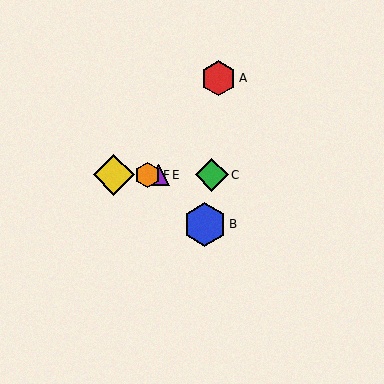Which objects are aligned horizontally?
Objects C, D, E, F are aligned horizontally.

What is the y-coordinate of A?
Object A is at y≈78.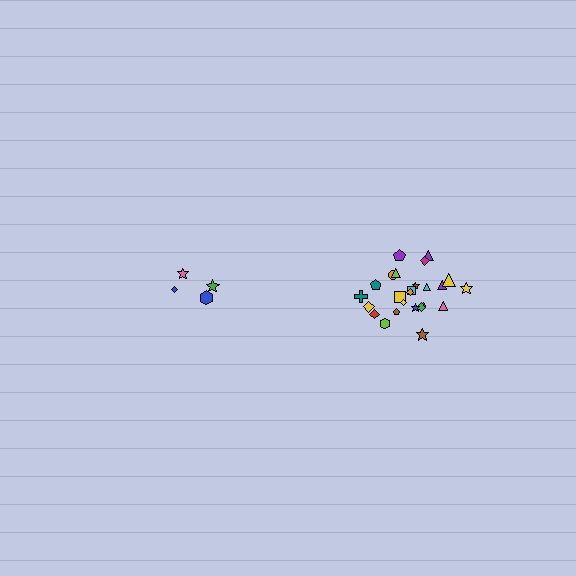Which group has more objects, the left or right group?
The right group.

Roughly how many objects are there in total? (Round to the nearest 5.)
Roughly 30 objects in total.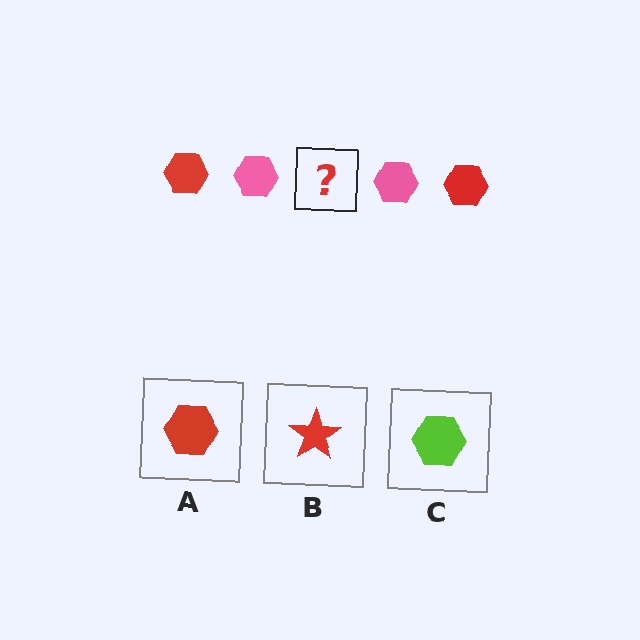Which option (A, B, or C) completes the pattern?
A.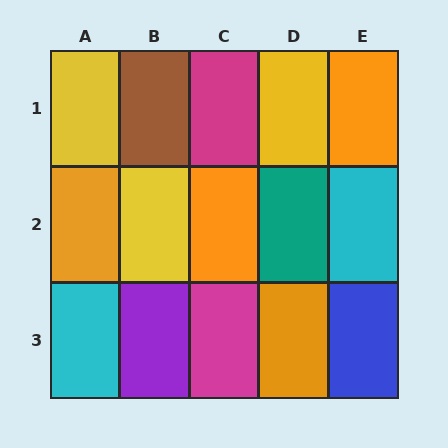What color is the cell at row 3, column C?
Magenta.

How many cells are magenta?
2 cells are magenta.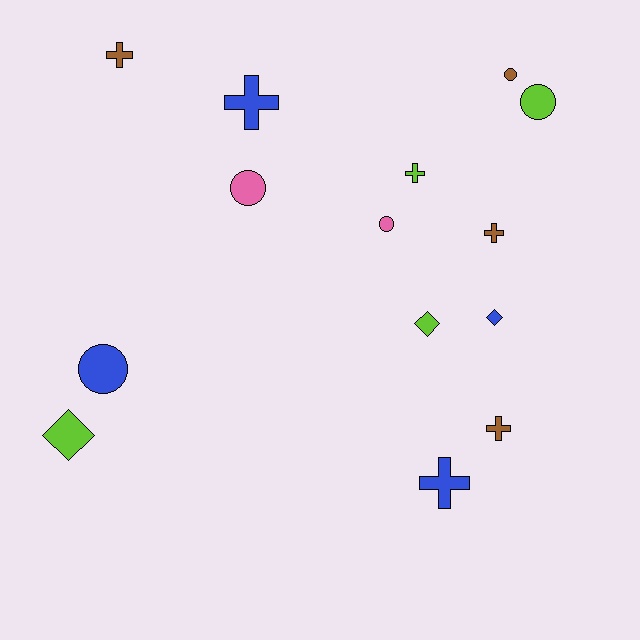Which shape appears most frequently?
Cross, with 6 objects.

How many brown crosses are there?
There are 3 brown crosses.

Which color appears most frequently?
Brown, with 4 objects.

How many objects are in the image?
There are 14 objects.